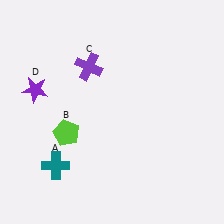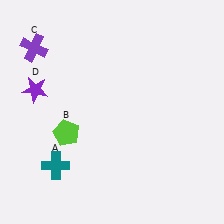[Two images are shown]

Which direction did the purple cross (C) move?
The purple cross (C) moved left.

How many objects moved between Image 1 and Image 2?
1 object moved between the two images.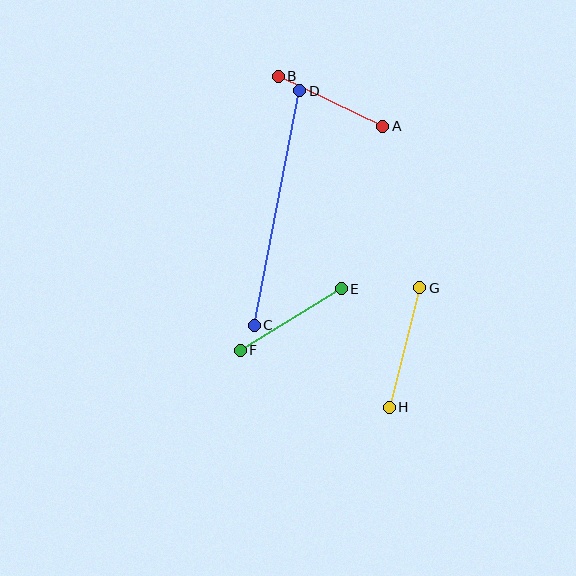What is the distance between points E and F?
The distance is approximately 118 pixels.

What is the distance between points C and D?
The distance is approximately 239 pixels.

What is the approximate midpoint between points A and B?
The midpoint is at approximately (330, 101) pixels.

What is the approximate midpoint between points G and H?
The midpoint is at approximately (405, 348) pixels.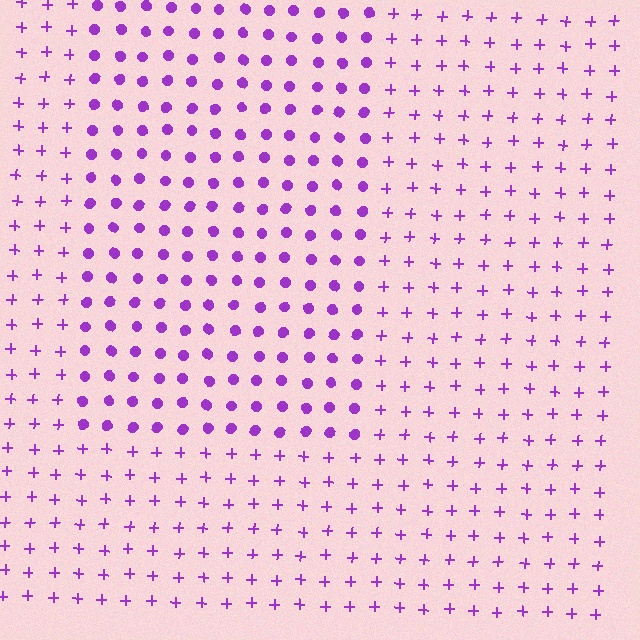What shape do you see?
I see a rectangle.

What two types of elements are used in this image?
The image uses circles inside the rectangle region and plus signs outside it.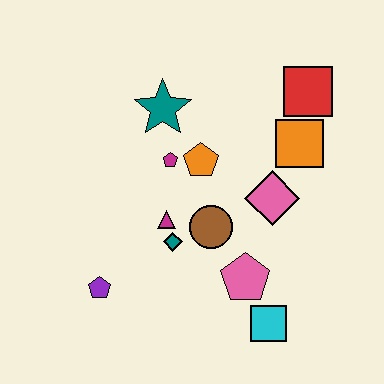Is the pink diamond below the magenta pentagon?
Yes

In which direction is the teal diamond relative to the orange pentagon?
The teal diamond is below the orange pentagon.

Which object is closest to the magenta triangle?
The teal diamond is closest to the magenta triangle.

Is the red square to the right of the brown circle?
Yes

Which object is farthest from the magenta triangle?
The red square is farthest from the magenta triangle.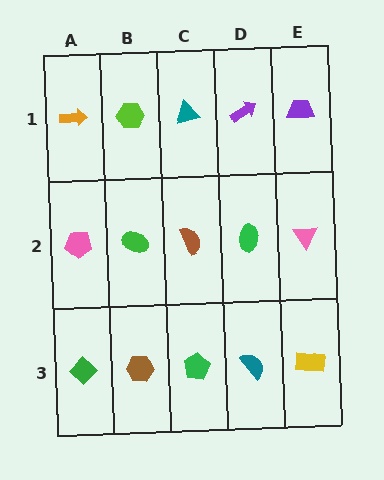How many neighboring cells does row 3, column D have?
3.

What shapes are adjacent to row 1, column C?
A brown semicircle (row 2, column C), a lime hexagon (row 1, column B), a purple arrow (row 1, column D).